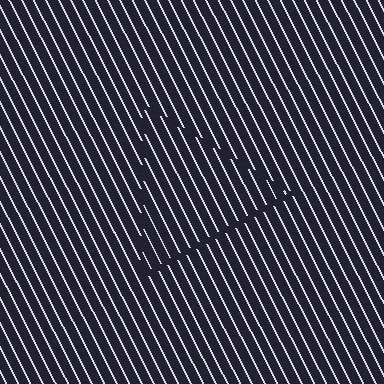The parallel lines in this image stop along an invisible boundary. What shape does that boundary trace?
An illusory triangle. The interior of the shape contains the same grating, shifted by half a period — the contour is defined by the phase discontinuity where line-ends from the inner and outer gratings abut.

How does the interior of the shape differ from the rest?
The interior of the shape contains the same grating, shifted by half a period — the contour is defined by the phase discontinuity where line-ends from the inner and outer gratings abut.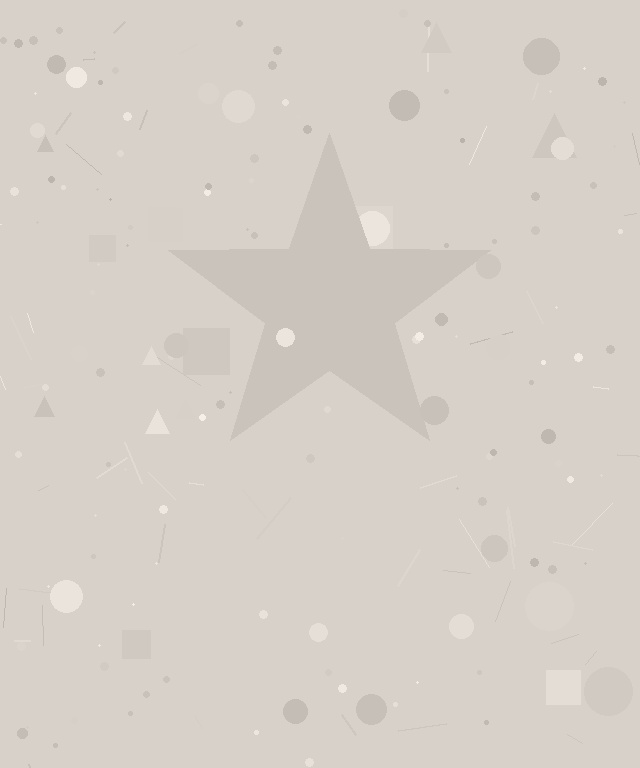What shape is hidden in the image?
A star is hidden in the image.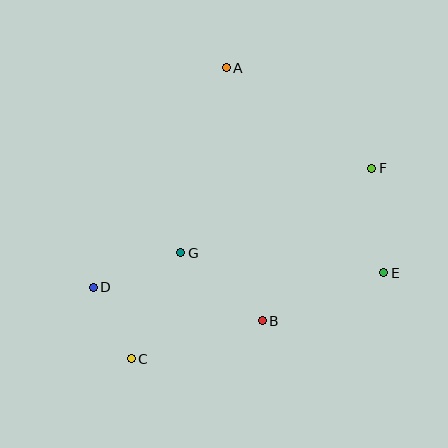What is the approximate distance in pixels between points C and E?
The distance between C and E is approximately 267 pixels.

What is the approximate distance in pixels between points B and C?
The distance between B and C is approximately 136 pixels.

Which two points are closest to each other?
Points C and D are closest to each other.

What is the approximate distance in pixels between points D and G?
The distance between D and G is approximately 94 pixels.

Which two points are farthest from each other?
Points C and F are farthest from each other.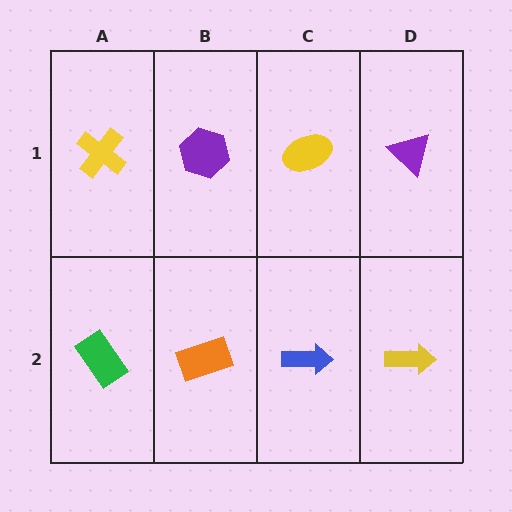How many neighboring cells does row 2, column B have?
3.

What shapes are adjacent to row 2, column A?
A yellow cross (row 1, column A), an orange rectangle (row 2, column B).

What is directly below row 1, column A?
A green rectangle.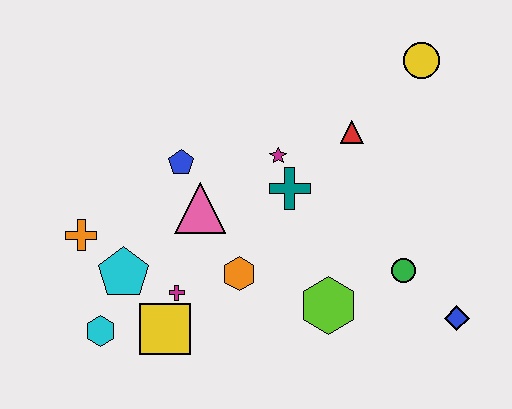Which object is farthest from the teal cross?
The cyan hexagon is farthest from the teal cross.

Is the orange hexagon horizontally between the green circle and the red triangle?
No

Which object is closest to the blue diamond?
The green circle is closest to the blue diamond.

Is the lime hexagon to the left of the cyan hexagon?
No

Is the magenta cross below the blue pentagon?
Yes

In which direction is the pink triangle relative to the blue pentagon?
The pink triangle is below the blue pentagon.